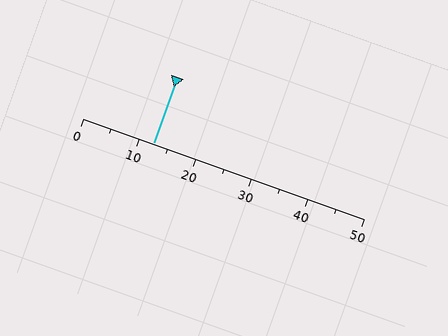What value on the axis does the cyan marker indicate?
The marker indicates approximately 12.5.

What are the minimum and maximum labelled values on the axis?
The axis runs from 0 to 50.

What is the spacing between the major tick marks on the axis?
The major ticks are spaced 10 apart.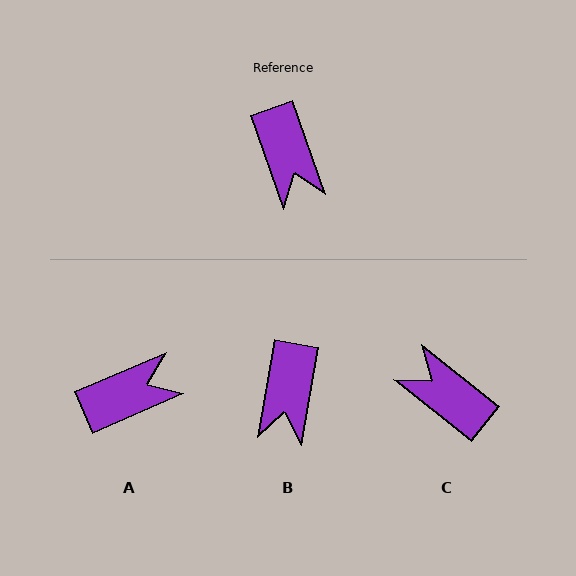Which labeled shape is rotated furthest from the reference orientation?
C, about 148 degrees away.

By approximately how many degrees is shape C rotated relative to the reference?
Approximately 148 degrees clockwise.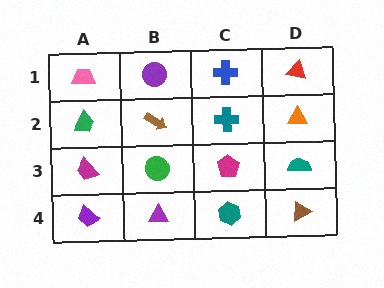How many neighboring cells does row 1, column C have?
3.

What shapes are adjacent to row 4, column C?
A magenta pentagon (row 3, column C), a purple triangle (row 4, column B), a brown triangle (row 4, column D).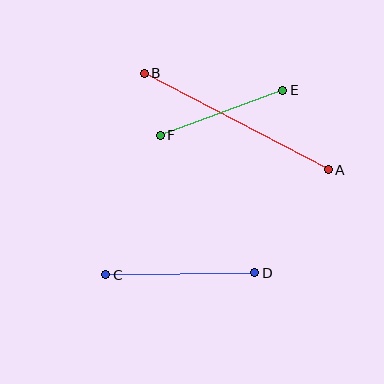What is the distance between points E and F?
The distance is approximately 130 pixels.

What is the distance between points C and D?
The distance is approximately 149 pixels.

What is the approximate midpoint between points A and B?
The midpoint is at approximately (236, 122) pixels.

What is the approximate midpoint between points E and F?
The midpoint is at approximately (221, 113) pixels.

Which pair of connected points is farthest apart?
Points A and B are farthest apart.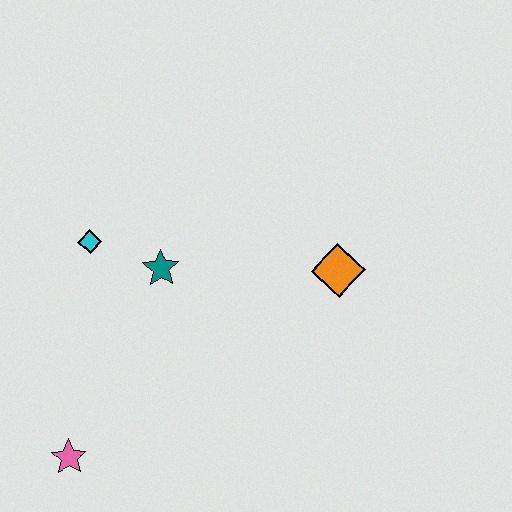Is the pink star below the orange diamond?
Yes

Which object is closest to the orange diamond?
The teal star is closest to the orange diamond.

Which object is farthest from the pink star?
The orange diamond is farthest from the pink star.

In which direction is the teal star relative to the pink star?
The teal star is above the pink star.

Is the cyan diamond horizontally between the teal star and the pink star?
Yes